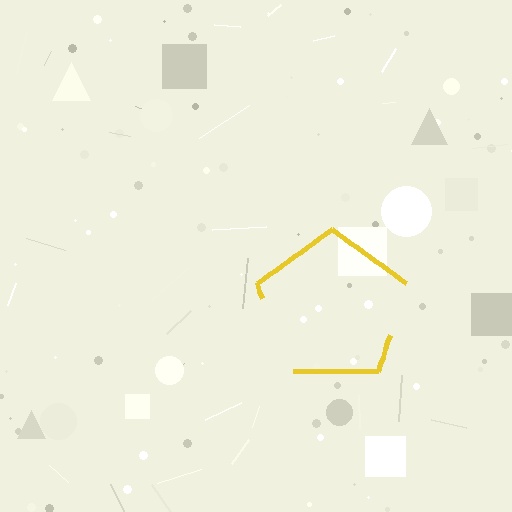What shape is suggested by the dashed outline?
The dashed outline suggests a pentagon.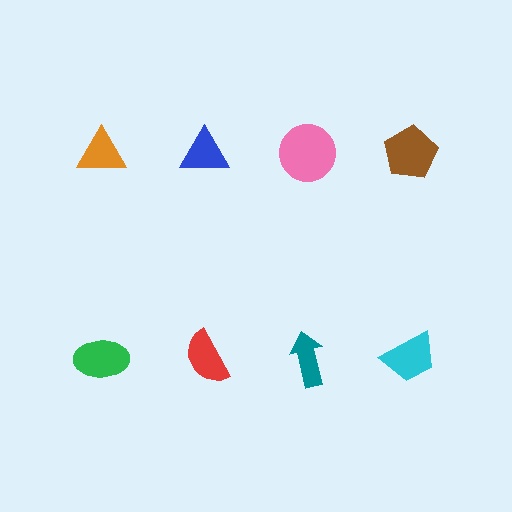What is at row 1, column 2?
A blue triangle.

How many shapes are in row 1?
4 shapes.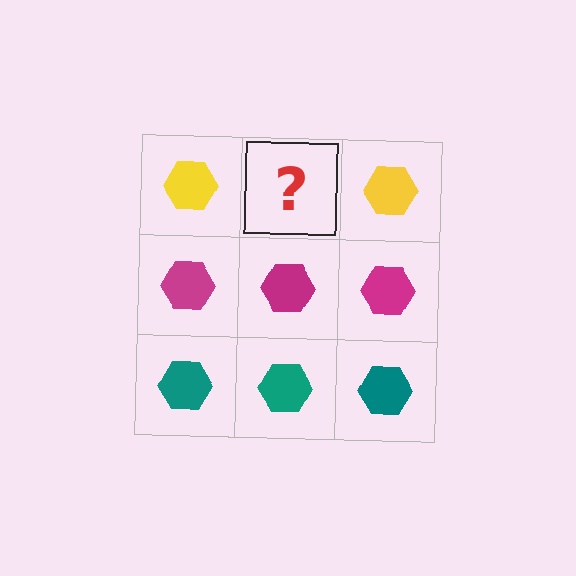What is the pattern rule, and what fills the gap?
The rule is that each row has a consistent color. The gap should be filled with a yellow hexagon.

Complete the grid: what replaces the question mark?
The question mark should be replaced with a yellow hexagon.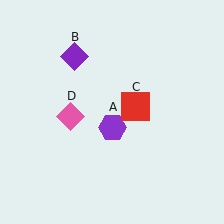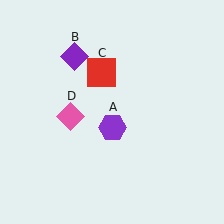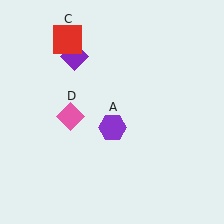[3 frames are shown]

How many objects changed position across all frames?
1 object changed position: red square (object C).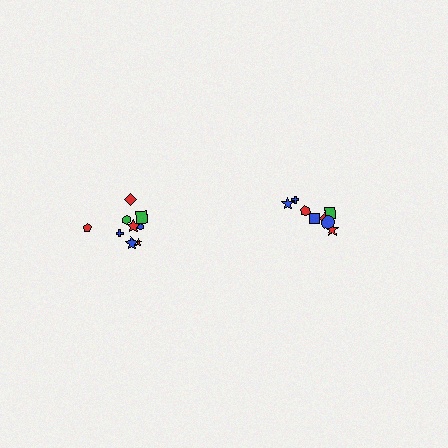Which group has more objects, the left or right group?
The left group.